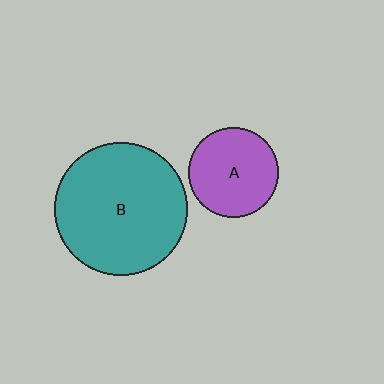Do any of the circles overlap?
No, none of the circles overlap.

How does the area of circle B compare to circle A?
Approximately 2.2 times.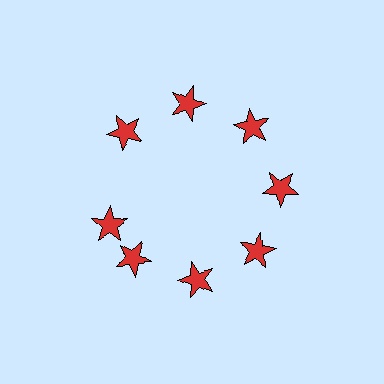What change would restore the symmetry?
The symmetry would be restored by rotating it back into even spacing with its neighbors so that all 8 stars sit at equal angles and equal distance from the center.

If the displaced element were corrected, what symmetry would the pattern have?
It would have 8-fold rotational symmetry — the pattern would map onto itself every 45 degrees.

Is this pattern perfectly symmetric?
No. The 8 red stars are arranged in a ring, but one element near the 9 o'clock position is rotated out of alignment along the ring, breaking the 8-fold rotational symmetry.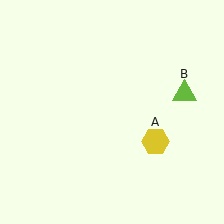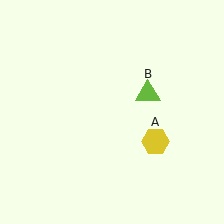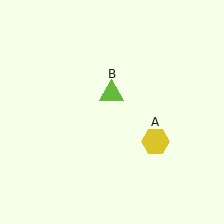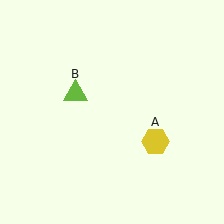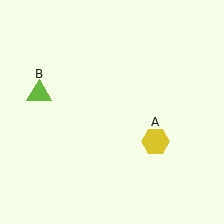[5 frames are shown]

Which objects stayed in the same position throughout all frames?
Yellow hexagon (object A) remained stationary.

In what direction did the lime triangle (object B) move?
The lime triangle (object B) moved left.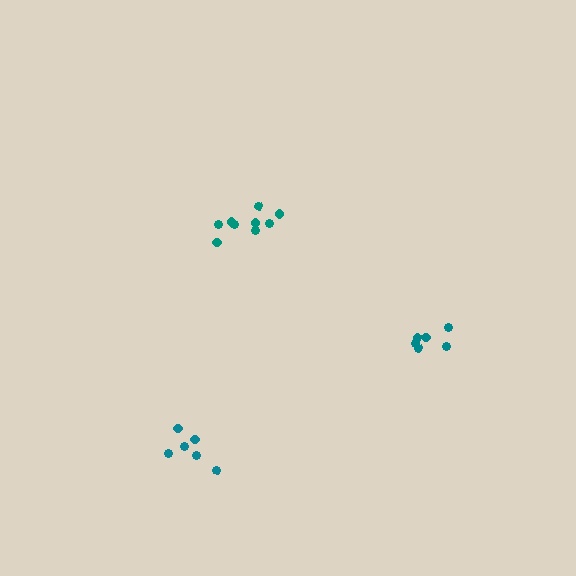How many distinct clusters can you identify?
There are 3 distinct clusters.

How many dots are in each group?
Group 1: 9 dots, Group 2: 6 dots, Group 3: 6 dots (21 total).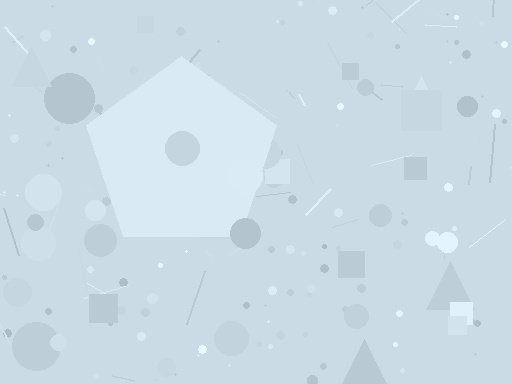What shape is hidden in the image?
A pentagon is hidden in the image.